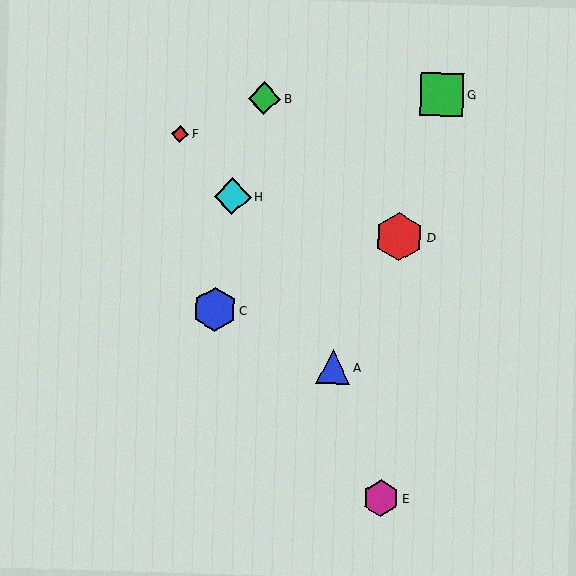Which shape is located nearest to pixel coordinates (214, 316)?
The blue hexagon (labeled C) at (214, 309) is nearest to that location.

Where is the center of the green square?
The center of the green square is at (442, 94).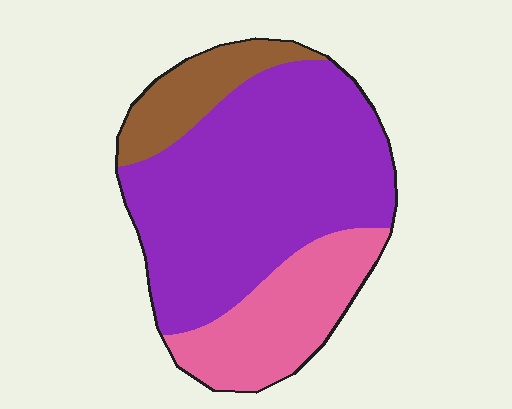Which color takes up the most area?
Purple, at roughly 65%.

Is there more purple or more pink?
Purple.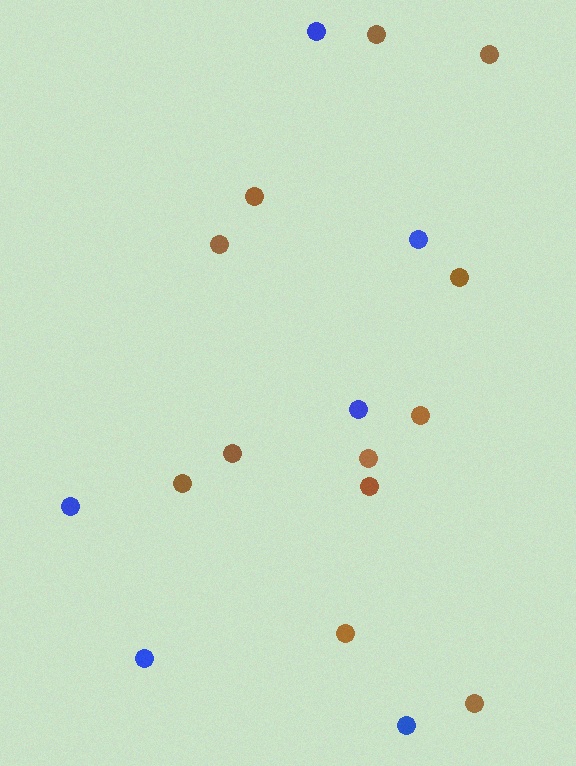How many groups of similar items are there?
There are 2 groups: one group of blue circles (6) and one group of brown circles (12).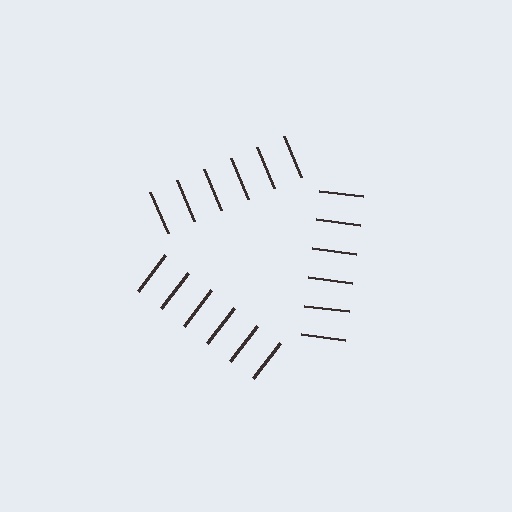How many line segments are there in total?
18 — 6 along each of the 3 edges.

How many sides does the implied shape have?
3 sides — the line-ends trace a triangle.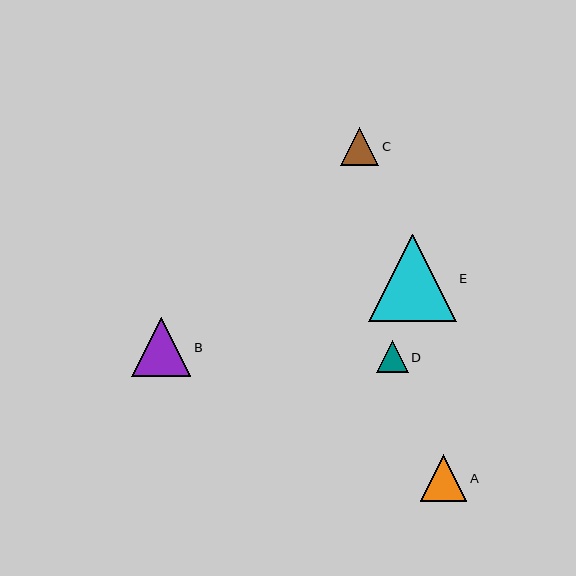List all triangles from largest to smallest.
From largest to smallest: E, B, A, C, D.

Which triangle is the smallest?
Triangle D is the smallest with a size of approximately 31 pixels.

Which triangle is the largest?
Triangle E is the largest with a size of approximately 87 pixels.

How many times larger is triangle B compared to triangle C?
Triangle B is approximately 1.5 times the size of triangle C.